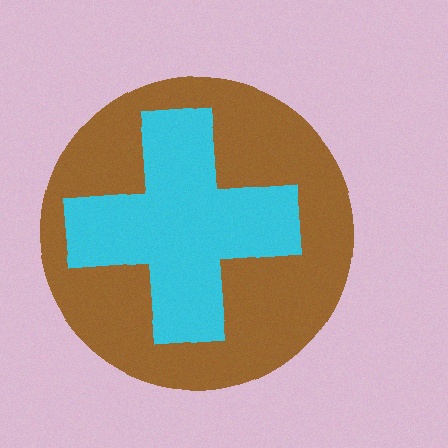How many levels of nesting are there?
2.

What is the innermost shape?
The cyan cross.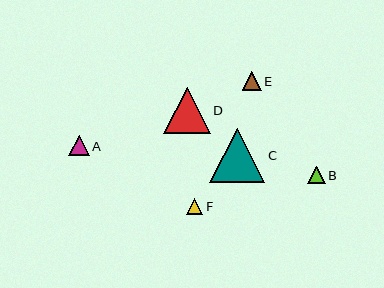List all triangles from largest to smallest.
From largest to smallest: C, D, A, E, B, F.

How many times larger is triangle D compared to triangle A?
Triangle D is approximately 2.3 times the size of triangle A.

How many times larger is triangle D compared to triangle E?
Triangle D is approximately 2.4 times the size of triangle E.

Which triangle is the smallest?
Triangle F is the smallest with a size of approximately 17 pixels.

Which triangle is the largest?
Triangle C is the largest with a size of approximately 55 pixels.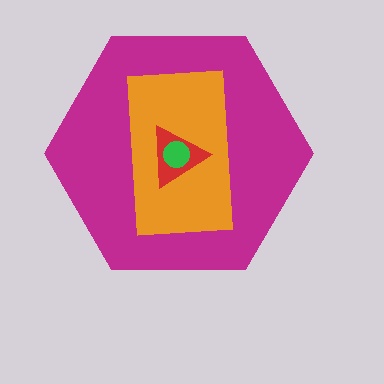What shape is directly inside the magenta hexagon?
The orange rectangle.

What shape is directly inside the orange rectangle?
The red triangle.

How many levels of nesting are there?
4.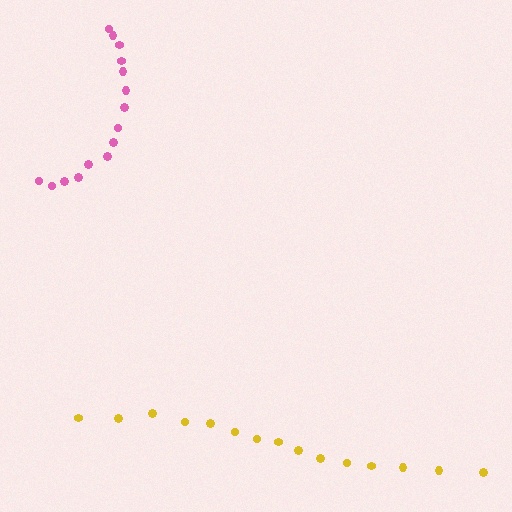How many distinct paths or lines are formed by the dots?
There are 2 distinct paths.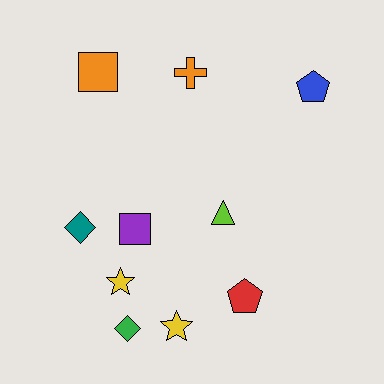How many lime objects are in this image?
There is 1 lime object.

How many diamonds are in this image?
There are 2 diamonds.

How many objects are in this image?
There are 10 objects.